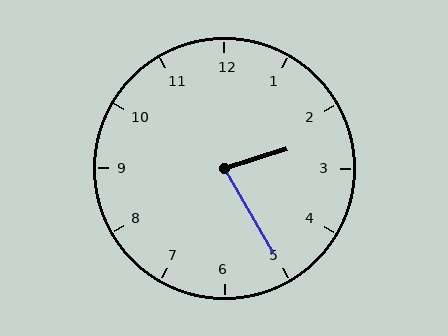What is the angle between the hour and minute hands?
Approximately 78 degrees.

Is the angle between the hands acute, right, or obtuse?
It is acute.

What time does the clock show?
2:25.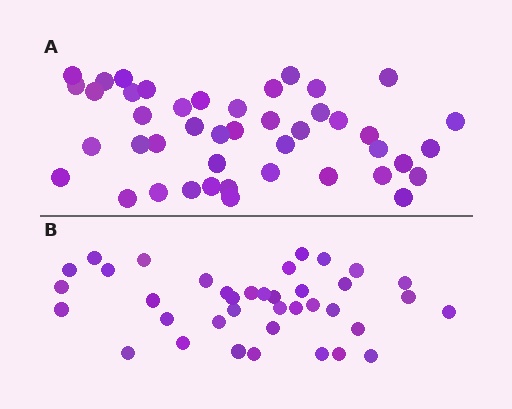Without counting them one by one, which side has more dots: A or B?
Region A (the top region) has more dots.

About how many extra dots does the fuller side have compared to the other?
Region A has about 6 more dots than region B.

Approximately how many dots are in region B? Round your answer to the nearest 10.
About 40 dots. (The exact count is 38, which rounds to 40.)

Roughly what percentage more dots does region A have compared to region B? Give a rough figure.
About 15% more.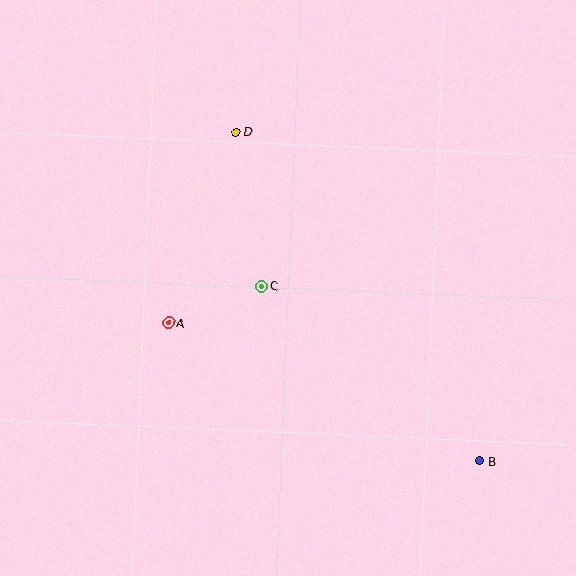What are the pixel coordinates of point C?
Point C is at (262, 286).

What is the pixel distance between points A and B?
The distance between A and B is 341 pixels.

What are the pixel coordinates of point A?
Point A is at (169, 323).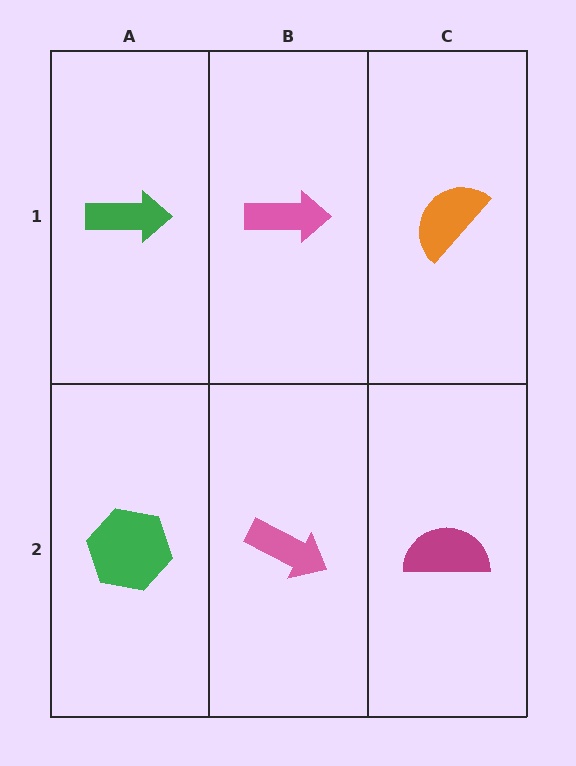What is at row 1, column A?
A green arrow.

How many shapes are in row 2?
3 shapes.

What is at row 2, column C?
A magenta semicircle.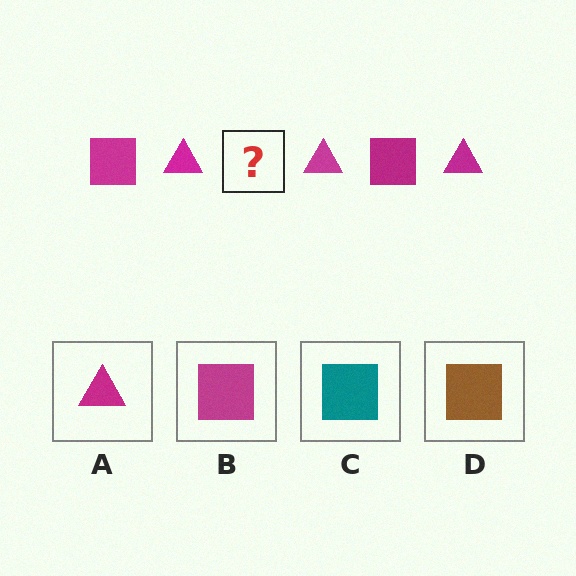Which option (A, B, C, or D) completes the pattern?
B.